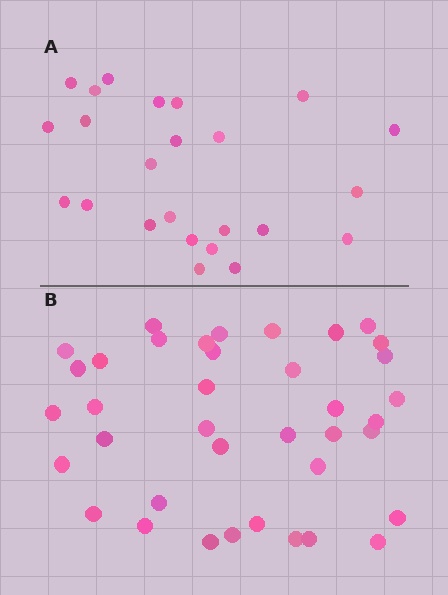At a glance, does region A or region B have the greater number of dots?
Region B (the bottom region) has more dots.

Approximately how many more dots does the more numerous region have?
Region B has approximately 15 more dots than region A.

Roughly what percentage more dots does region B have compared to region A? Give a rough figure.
About 60% more.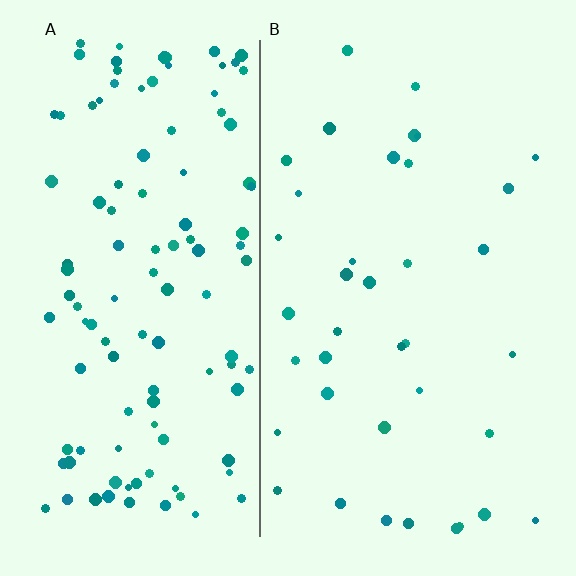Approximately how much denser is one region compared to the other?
Approximately 3.0× — region A over region B.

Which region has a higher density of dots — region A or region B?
A (the left).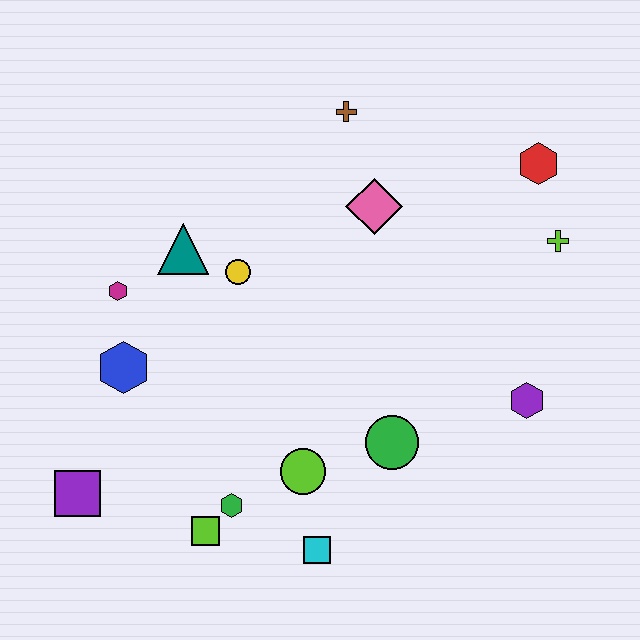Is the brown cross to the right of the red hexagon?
No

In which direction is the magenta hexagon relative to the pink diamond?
The magenta hexagon is to the left of the pink diamond.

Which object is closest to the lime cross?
The red hexagon is closest to the lime cross.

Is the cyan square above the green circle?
No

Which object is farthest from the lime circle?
The red hexagon is farthest from the lime circle.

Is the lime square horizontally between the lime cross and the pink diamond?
No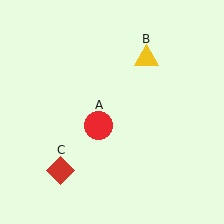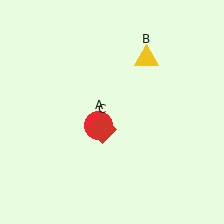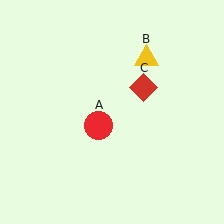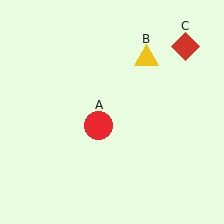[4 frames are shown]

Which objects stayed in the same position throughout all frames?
Red circle (object A) and yellow triangle (object B) remained stationary.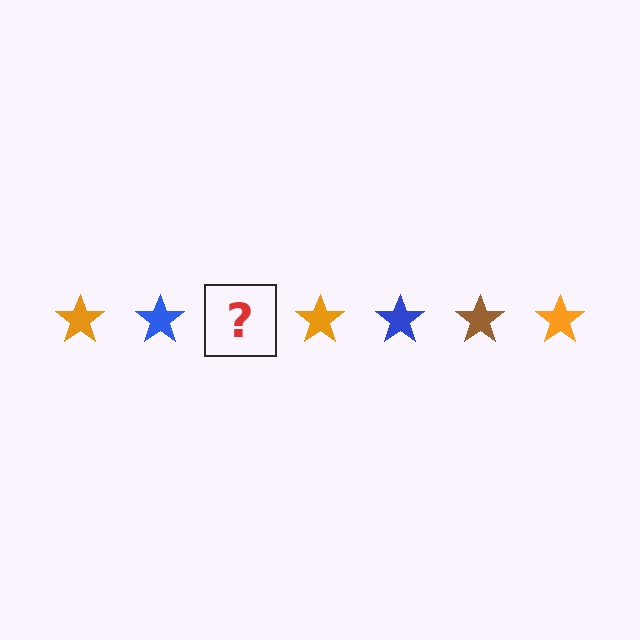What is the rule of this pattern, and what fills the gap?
The rule is that the pattern cycles through orange, blue, brown stars. The gap should be filled with a brown star.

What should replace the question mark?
The question mark should be replaced with a brown star.